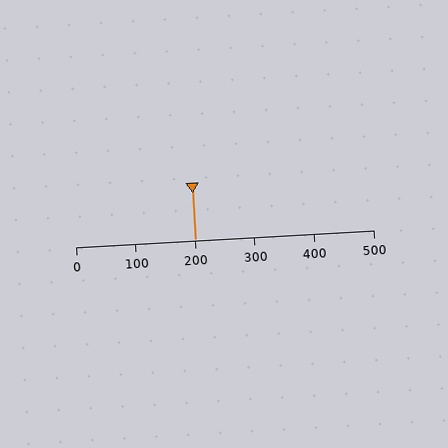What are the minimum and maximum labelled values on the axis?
The axis runs from 0 to 500.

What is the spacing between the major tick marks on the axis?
The major ticks are spaced 100 apart.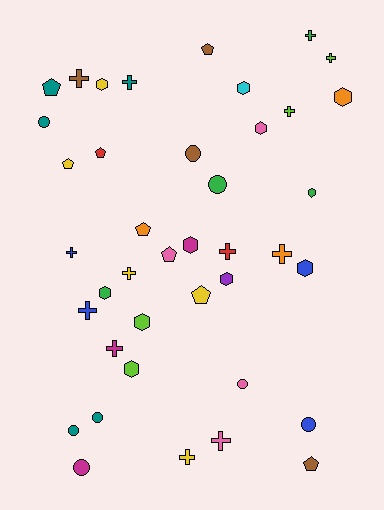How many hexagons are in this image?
There are 11 hexagons.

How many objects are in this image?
There are 40 objects.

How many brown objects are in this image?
There are 4 brown objects.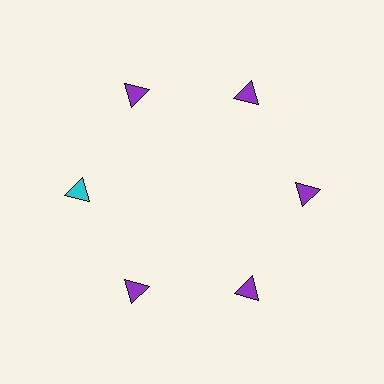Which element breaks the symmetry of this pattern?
The cyan triangle at roughly the 9 o'clock position breaks the symmetry. All other shapes are purple triangles.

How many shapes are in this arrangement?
There are 6 shapes arranged in a ring pattern.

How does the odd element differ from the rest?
It has a different color: cyan instead of purple.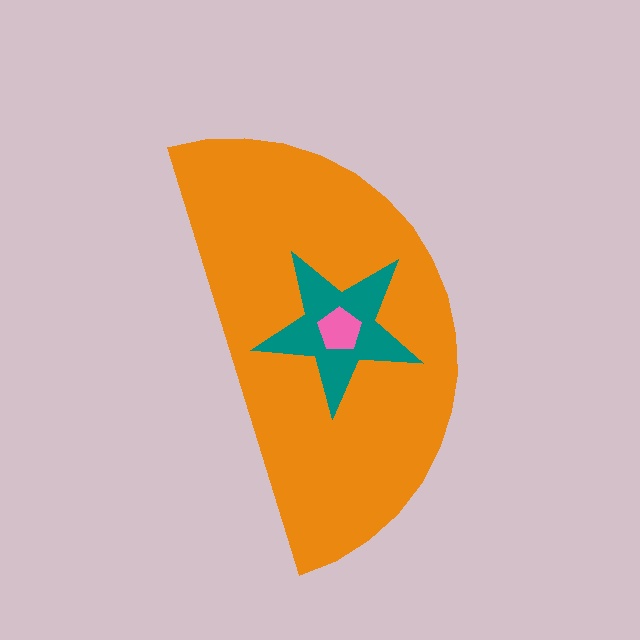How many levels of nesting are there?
3.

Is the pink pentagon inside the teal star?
Yes.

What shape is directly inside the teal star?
The pink pentagon.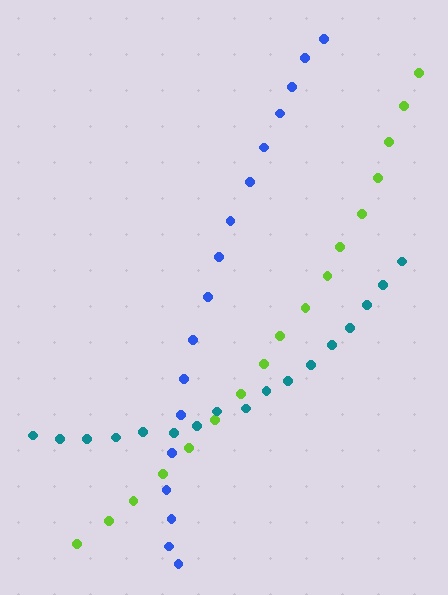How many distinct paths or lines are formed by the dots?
There are 3 distinct paths.